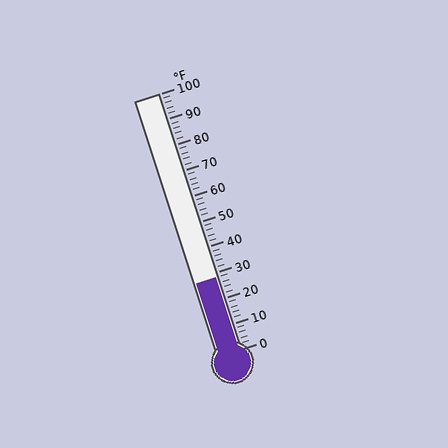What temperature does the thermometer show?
The thermometer shows approximately 28°F.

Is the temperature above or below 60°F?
The temperature is below 60°F.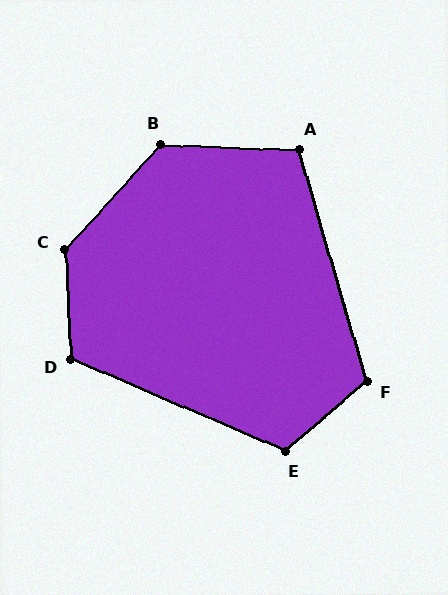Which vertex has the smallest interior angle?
A, at approximately 109 degrees.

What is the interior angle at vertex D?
Approximately 116 degrees (obtuse).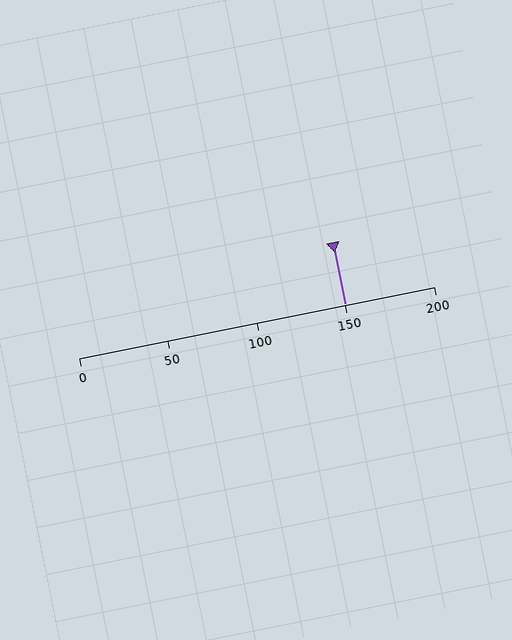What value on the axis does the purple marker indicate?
The marker indicates approximately 150.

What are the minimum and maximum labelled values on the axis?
The axis runs from 0 to 200.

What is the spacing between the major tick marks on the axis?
The major ticks are spaced 50 apart.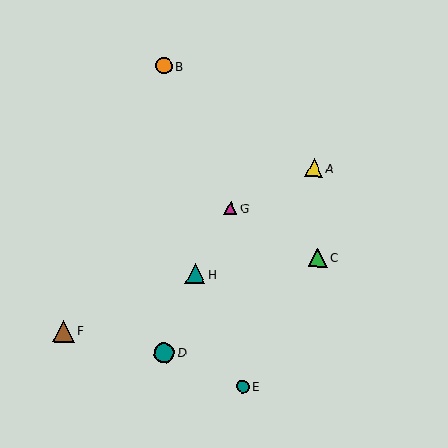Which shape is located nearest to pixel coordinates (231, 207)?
The magenta triangle (labeled G) at (231, 208) is nearest to that location.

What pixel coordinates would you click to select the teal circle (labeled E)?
Click at (242, 387) to select the teal circle E.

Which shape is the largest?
The brown triangle (labeled F) is the largest.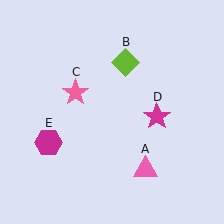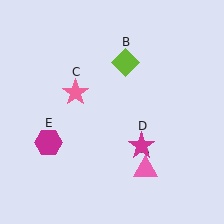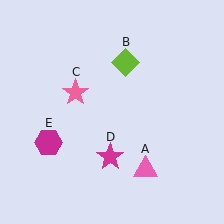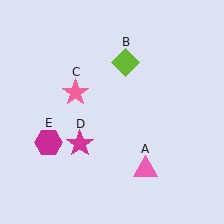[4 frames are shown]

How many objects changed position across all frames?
1 object changed position: magenta star (object D).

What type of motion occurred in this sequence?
The magenta star (object D) rotated clockwise around the center of the scene.